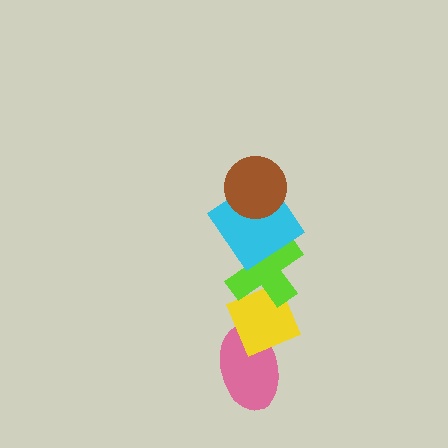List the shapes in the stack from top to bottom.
From top to bottom: the brown circle, the cyan diamond, the lime cross, the yellow diamond, the pink ellipse.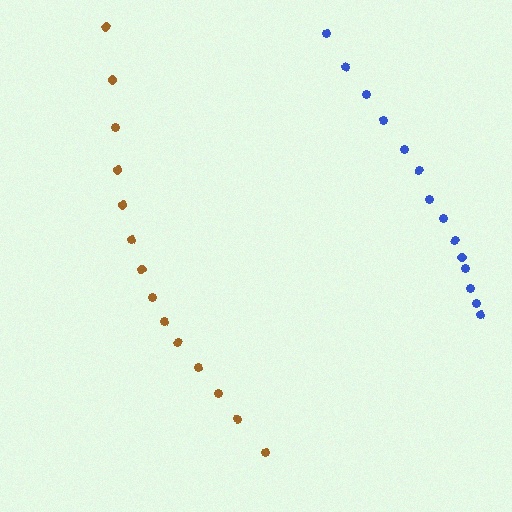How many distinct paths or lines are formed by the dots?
There are 2 distinct paths.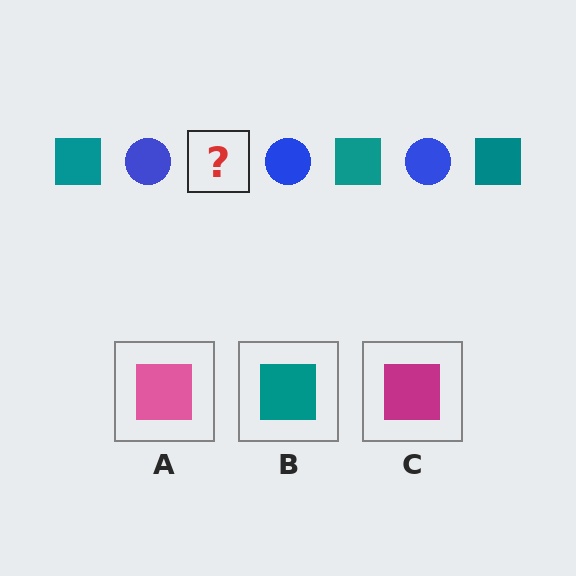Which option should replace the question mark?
Option B.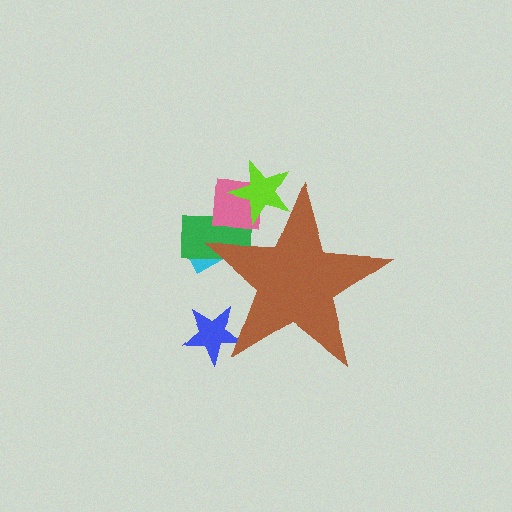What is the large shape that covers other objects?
A brown star.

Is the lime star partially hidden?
Yes, the lime star is partially hidden behind the brown star.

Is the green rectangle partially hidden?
Yes, the green rectangle is partially hidden behind the brown star.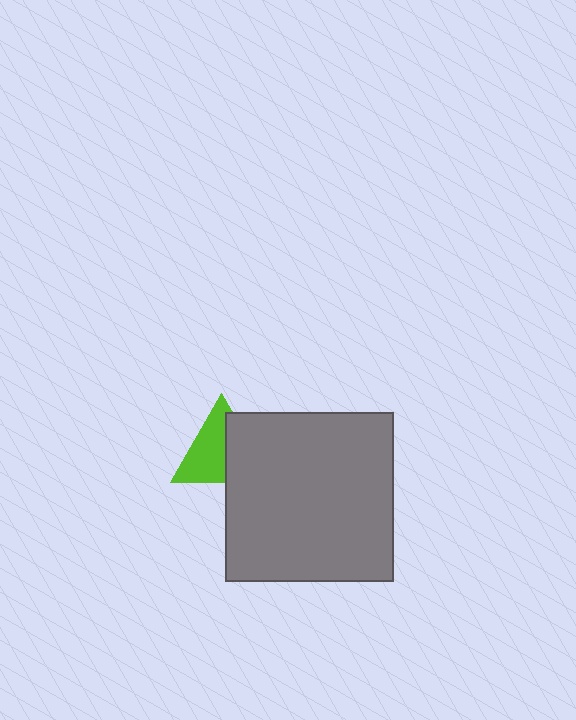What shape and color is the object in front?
The object in front is a gray square.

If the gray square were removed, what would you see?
You would see the complete lime triangle.